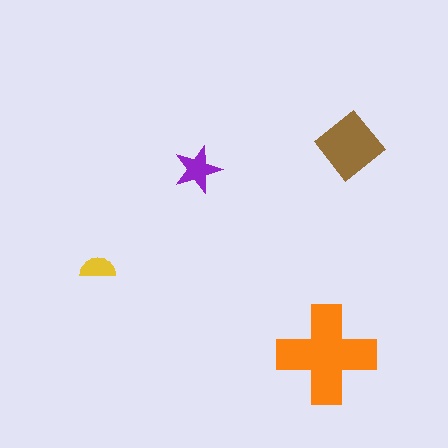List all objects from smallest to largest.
The yellow semicircle, the purple star, the brown diamond, the orange cross.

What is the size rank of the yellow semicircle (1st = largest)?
4th.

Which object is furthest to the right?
The brown diamond is rightmost.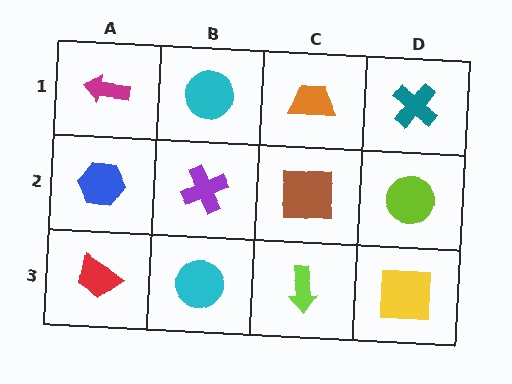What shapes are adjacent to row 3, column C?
A brown square (row 2, column C), a cyan circle (row 3, column B), a yellow square (row 3, column D).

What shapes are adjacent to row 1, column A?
A blue hexagon (row 2, column A), a cyan circle (row 1, column B).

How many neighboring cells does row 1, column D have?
2.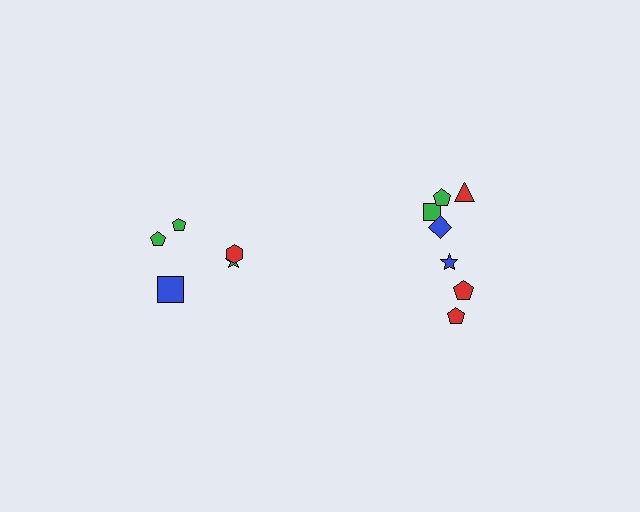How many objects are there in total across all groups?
There are 12 objects.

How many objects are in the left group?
There are 5 objects.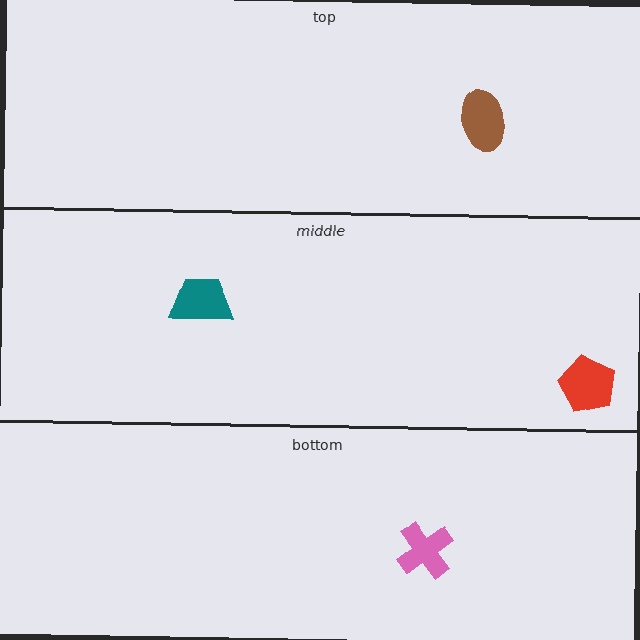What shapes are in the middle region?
The red pentagon, the teal trapezoid.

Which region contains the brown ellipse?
The top region.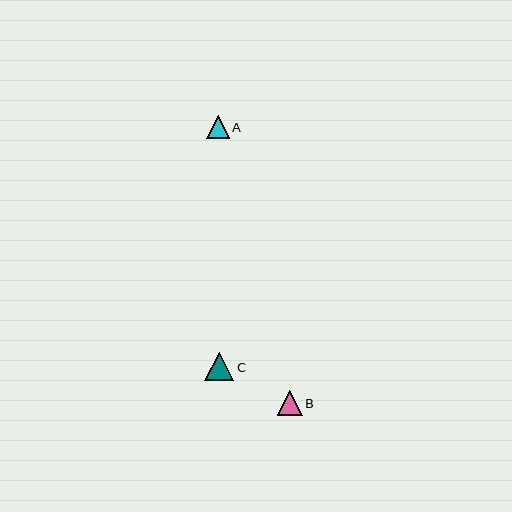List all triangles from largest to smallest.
From largest to smallest: C, B, A.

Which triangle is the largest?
Triangle C is the largest with a size of approximately 29 pixels.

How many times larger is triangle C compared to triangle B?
Triangle C is approximately 1.2 times the size of triangle B.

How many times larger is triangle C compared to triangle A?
Triangle C is approximately 1.3 times the size of triangle A.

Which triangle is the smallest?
Triangle A is the smallest with a size of approximately 23 pixels.